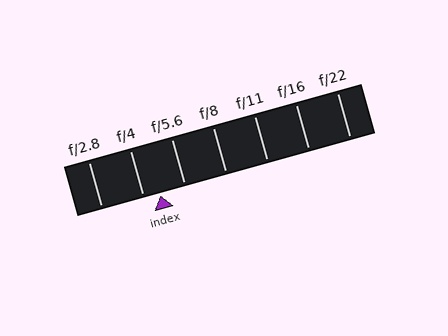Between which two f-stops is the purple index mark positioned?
The index mark is between f/4 and f/5.6.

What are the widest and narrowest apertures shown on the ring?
The widest aperture shown is f/2.8 and the narrowest is f/22.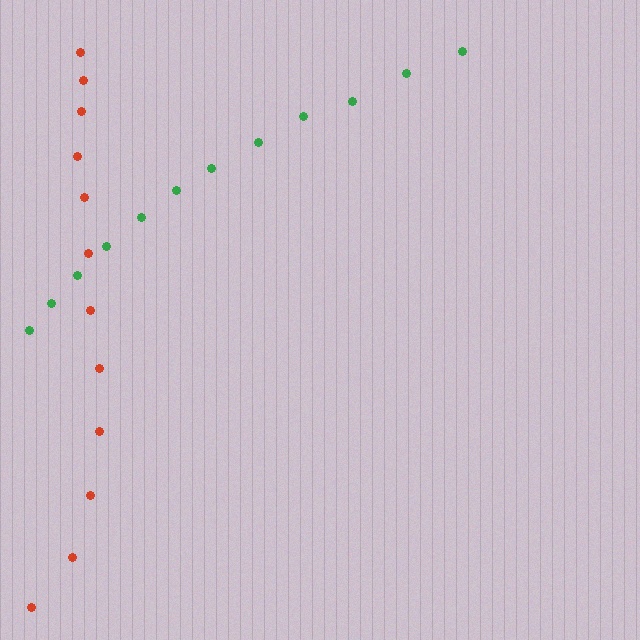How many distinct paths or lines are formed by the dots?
There are 2 distinct paths.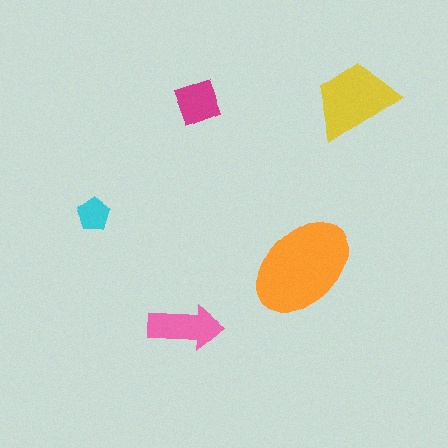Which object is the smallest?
The cyan pentagon.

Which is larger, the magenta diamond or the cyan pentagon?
The magenta diamond.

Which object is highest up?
The yellow trapezoid is topmost.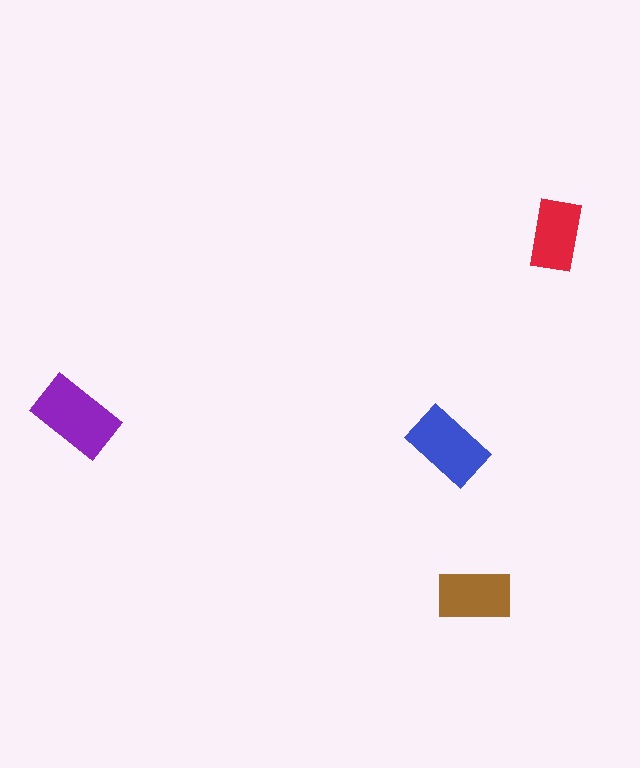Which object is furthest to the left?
The purple rectangle is leftmost.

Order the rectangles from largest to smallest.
the purple one, the blue one, the brown one, the red one.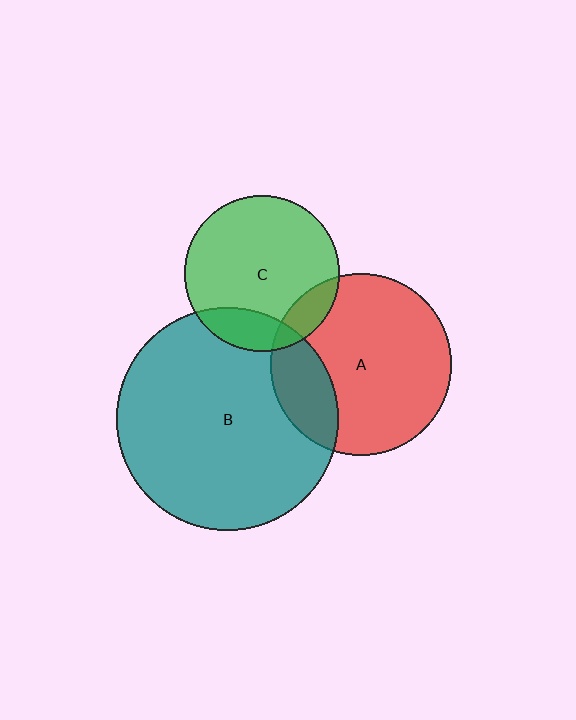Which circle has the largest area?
Circle B (teal).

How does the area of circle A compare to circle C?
Approximately 1.4 times.